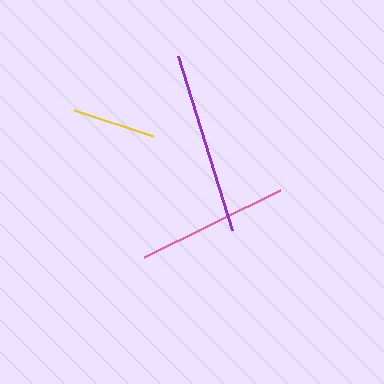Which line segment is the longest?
The purple line is the longest at approximately 181 pixels.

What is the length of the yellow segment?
The yellow segment is approximately 83 pixels long.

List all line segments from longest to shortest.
From longest to shortest: purple, pink, yellow.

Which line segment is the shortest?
The yellow line is the shortest at approximately 83 pixels.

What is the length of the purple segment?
The purple segment is approximately 181 pixels long.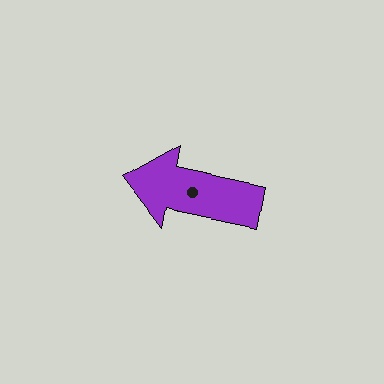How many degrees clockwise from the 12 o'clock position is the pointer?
Approximately 282 degrees.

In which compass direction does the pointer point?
West.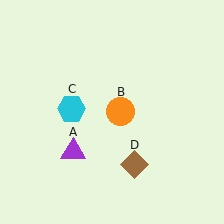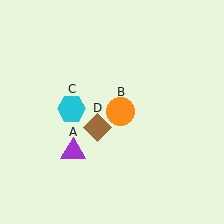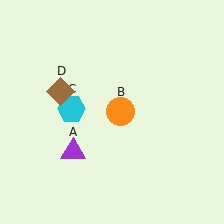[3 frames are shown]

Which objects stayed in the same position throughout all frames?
Purple triangle (object A) and orange circle (object B) and cyan hexagon (object C) remained stationary.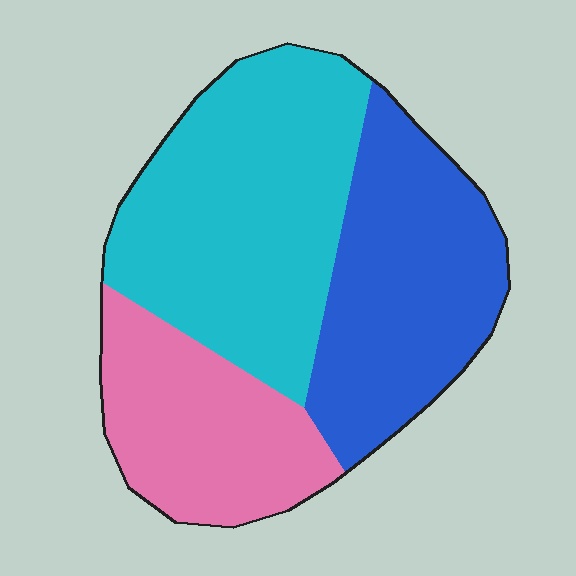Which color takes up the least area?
Pink, at roughly 25%.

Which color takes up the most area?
Cyan, at roughly 45%.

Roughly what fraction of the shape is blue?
Blue covers around 35% of the shape.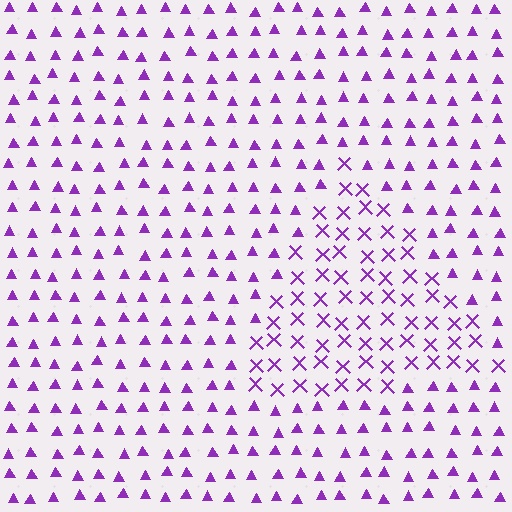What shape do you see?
I see a triangle.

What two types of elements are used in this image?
The image uses X marks inside the triangle region and triangles outside it.